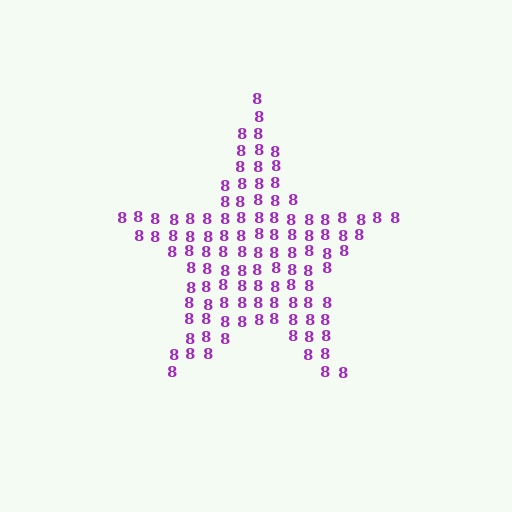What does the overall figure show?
The overall figure shows a star.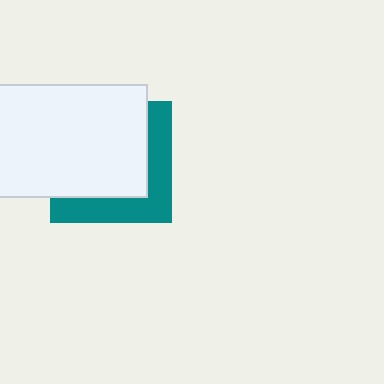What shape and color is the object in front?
The object in front is a white rectangle.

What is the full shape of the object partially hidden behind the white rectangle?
The partially hidden object is a teal square.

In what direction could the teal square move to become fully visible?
The teal square could move toward the lower-right. That would shift it out from behind the white rectangle entirely.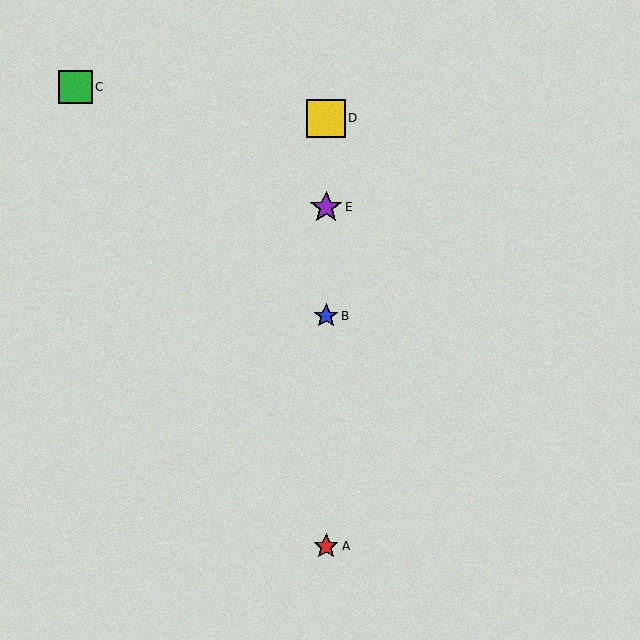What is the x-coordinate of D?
Object D is at x≈326.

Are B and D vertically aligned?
Yes, both are at x≈326.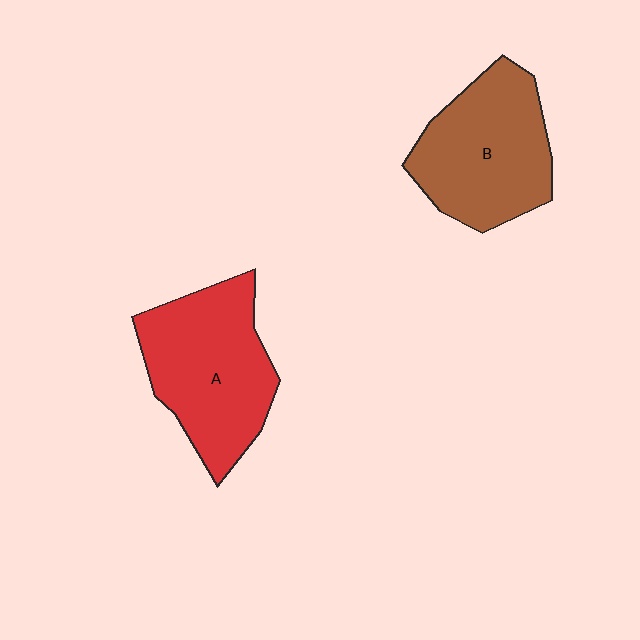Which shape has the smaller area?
Shape B (brown).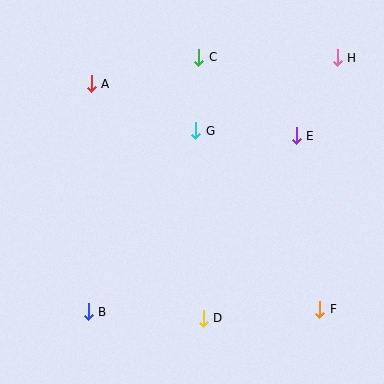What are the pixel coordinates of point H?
Point H is at (337, 58).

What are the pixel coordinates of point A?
Point A is at (91, 84).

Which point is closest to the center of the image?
Point G at (196, 131) is closest to the center.